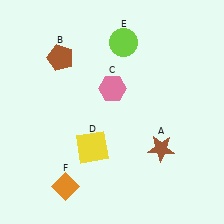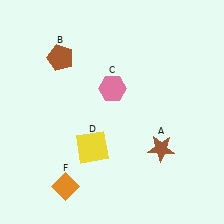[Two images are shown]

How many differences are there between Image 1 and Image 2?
There is 1 difference between the two images.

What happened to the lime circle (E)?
The lime circle (E) was removed in Image 2. It was in the top-right area of Image 1.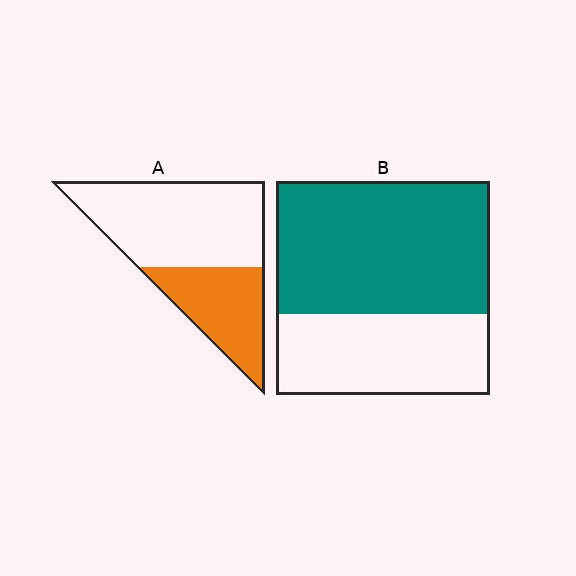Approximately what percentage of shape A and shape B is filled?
A is approximately 35% and B is approximately 60%.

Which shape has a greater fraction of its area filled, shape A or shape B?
Shape B.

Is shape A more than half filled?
No.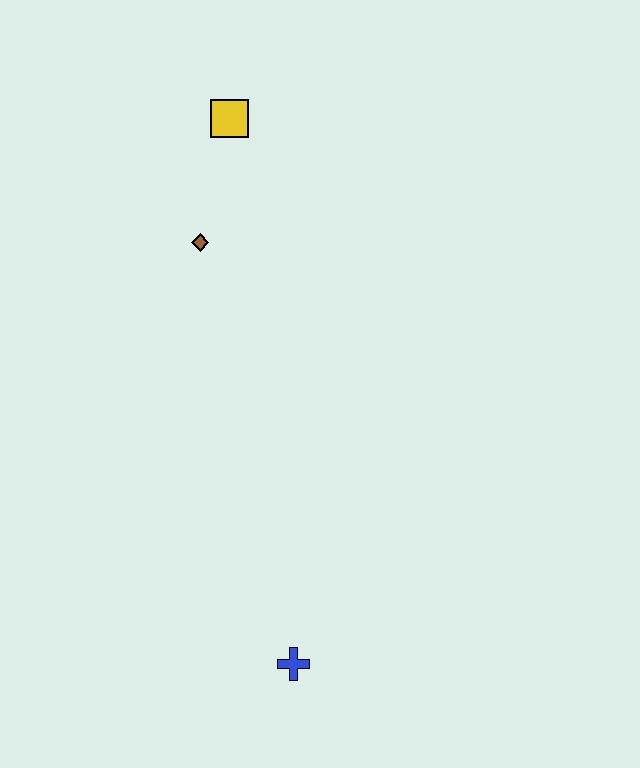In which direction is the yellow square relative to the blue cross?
The yellow square is above the blue cross.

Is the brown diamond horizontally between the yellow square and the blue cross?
No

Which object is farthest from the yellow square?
The blue cross is farthest from the yellow square.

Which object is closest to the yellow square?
The brown diamond is closest to the yellow square.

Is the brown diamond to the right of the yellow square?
No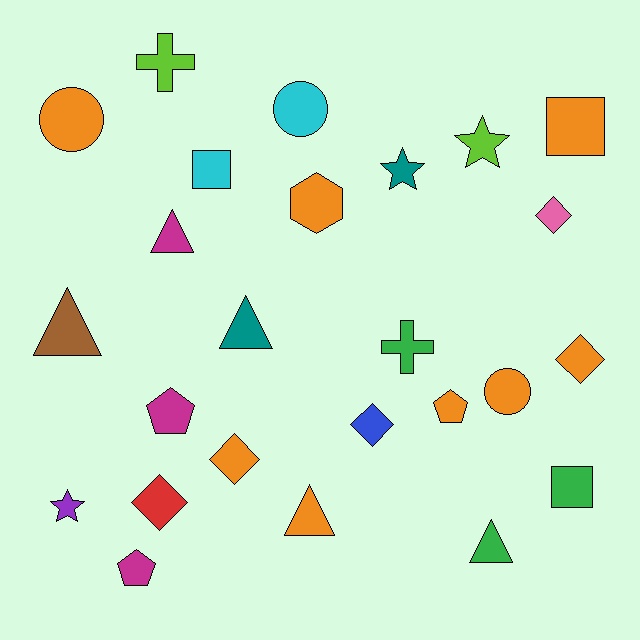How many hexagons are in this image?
There is 1 hexagon.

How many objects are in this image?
There are 25 objects.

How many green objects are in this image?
There are 3 green objects.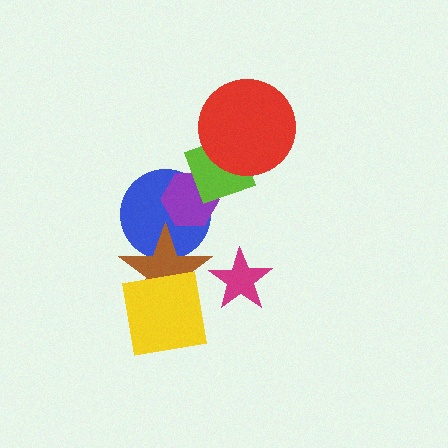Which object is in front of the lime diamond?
The red circle is in front of the lime diamond.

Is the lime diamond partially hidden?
Yes, it is partially covered by another shape.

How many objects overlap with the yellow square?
1 object overlaps with the yellow square.